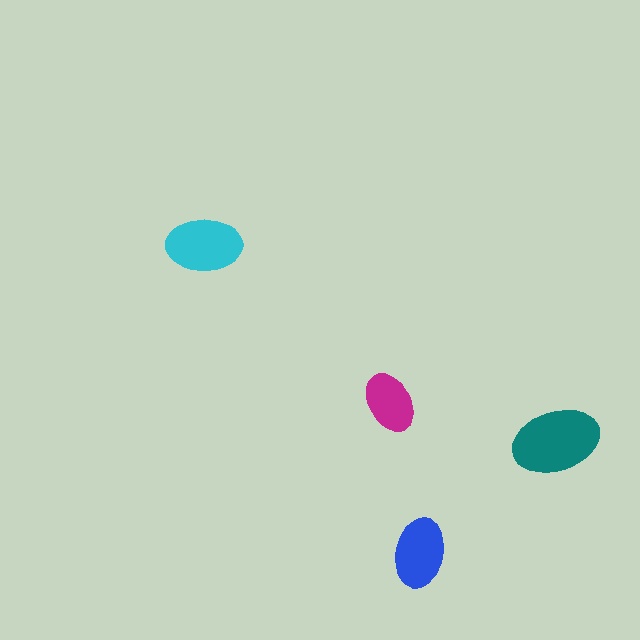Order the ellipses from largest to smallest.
the teal one, the cyan one, the blue one, the magenta one.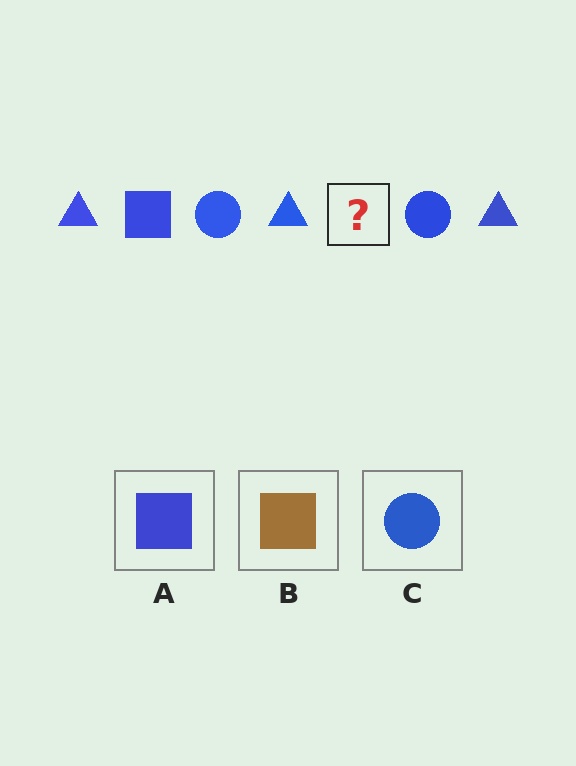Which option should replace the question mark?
Option A.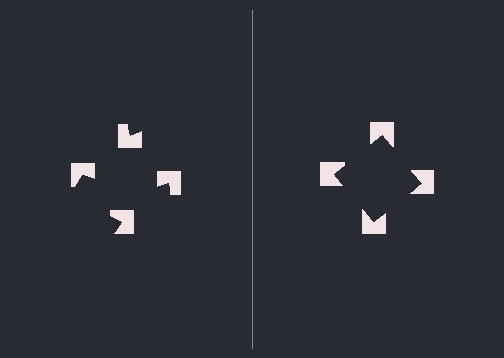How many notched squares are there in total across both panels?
8 — 4 on each side.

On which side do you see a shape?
An illusory square appears on the right side. On the left side the wedge cuts are rotated, so no coherent shape forms.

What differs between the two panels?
The notched squares are positioned identically on both sides; only the wedge orientations differ. On the right they align to a square; on the left they are misaligned.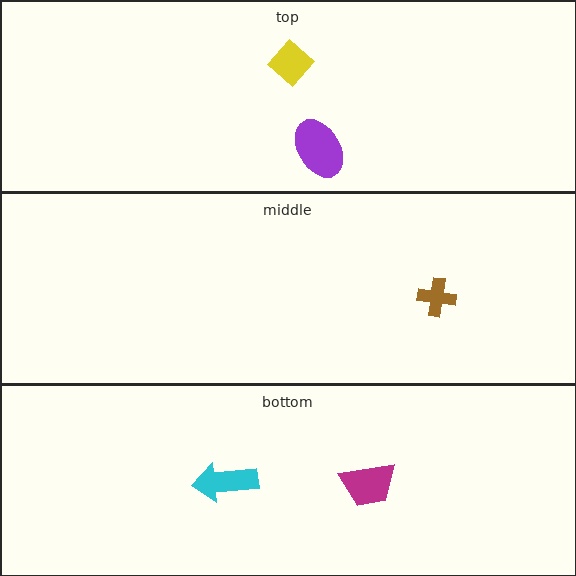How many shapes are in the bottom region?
2.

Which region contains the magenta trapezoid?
The bottom region.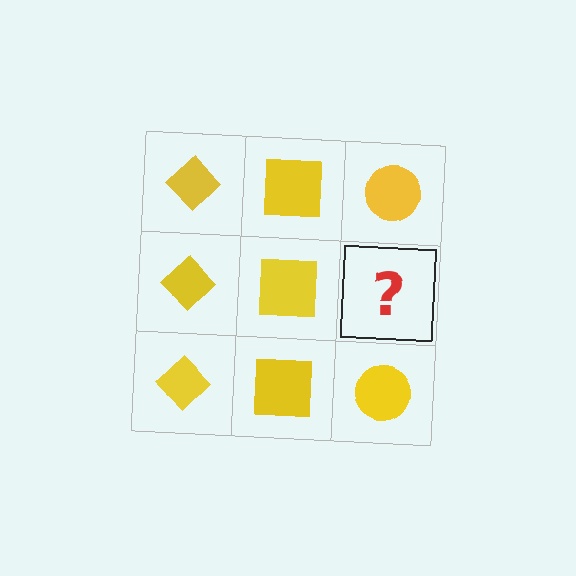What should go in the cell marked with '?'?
The missing cell should contain a yellow circle.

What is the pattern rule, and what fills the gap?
The rule is that each column has a consistent shape. The gap should be filled with a yellow circle.